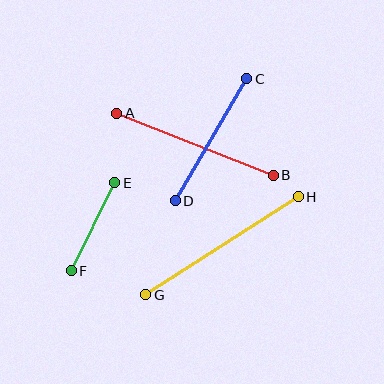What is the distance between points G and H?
The distance is approximately 181 pixels.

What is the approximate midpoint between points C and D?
The midpoint is at approximately (211, 140) pixels.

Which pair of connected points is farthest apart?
Points G and H are farthest apart.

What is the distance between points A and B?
The distance is approximately 168 pixels.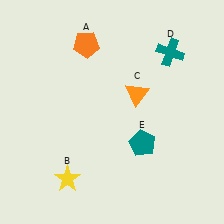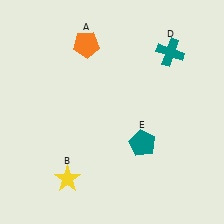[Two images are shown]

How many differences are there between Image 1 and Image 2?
There is 1 difference between the two images.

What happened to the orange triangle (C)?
The orange triangle (C) was removed in Image 2. It was in the top-right area of Image 1.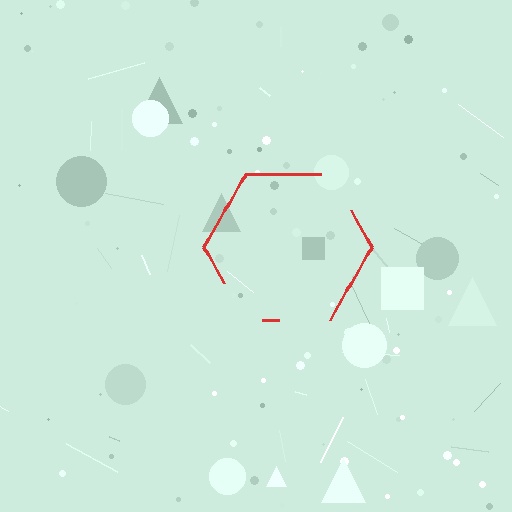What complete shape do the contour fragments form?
The contour fragments form a hexagon.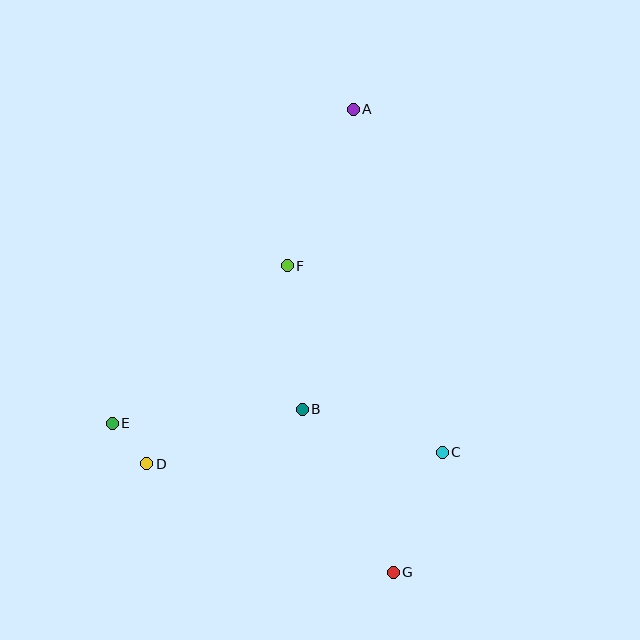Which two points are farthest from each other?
Points A and G are farthest from each other.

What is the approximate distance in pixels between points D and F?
The distance between D and F is approximately 243 pixels.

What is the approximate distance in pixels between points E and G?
The distance between E and G is approximately 318 pixels.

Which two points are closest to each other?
Points D and E are closest to each other.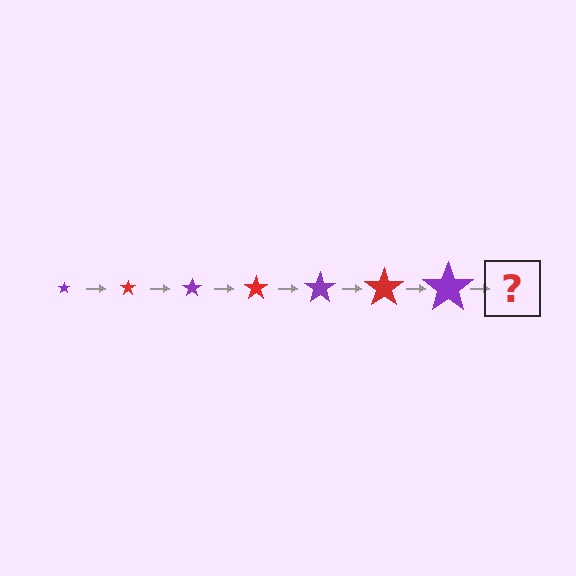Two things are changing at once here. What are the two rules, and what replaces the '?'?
The two rules are that the star grows larger each step and the color cycles through purple and red. The '?' should be a red star, larger than the previous one.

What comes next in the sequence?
The next element should be a red star, larger than the previous one.